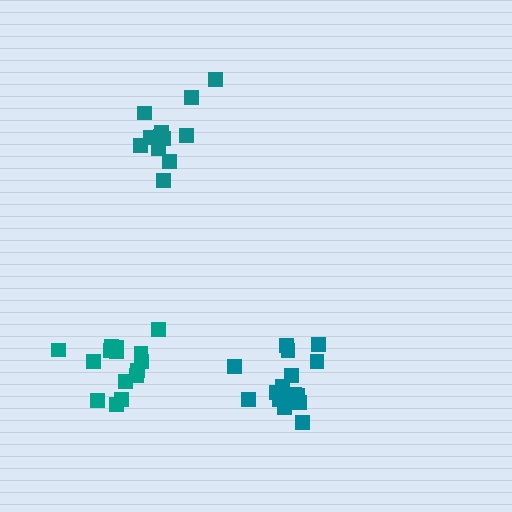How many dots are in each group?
Group 1: 17 dots, Group 2: 15 dots, Group 3: 12 dots (44 total).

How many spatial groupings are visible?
There are 3 spatial groupings.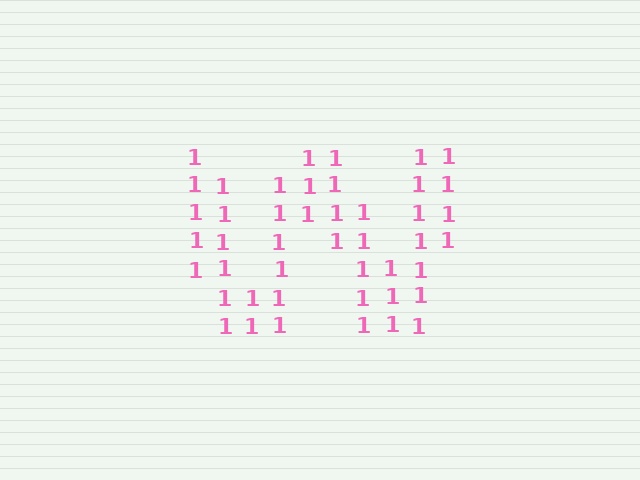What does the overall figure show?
The overall figure shows the letter W.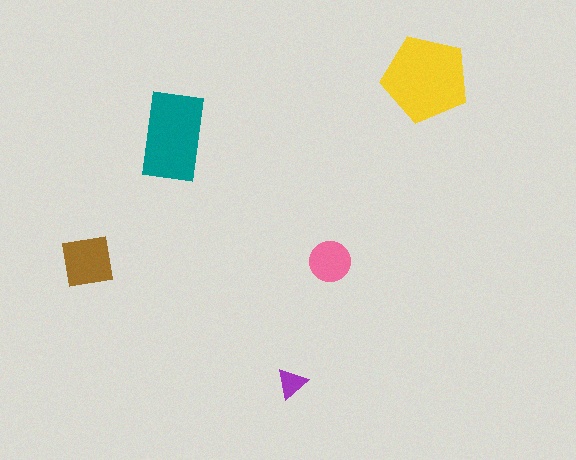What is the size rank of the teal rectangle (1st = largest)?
2nd.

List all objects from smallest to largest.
The purple triangle, the pink circle, the brown square, the teal rectangle, the yellow pentagon.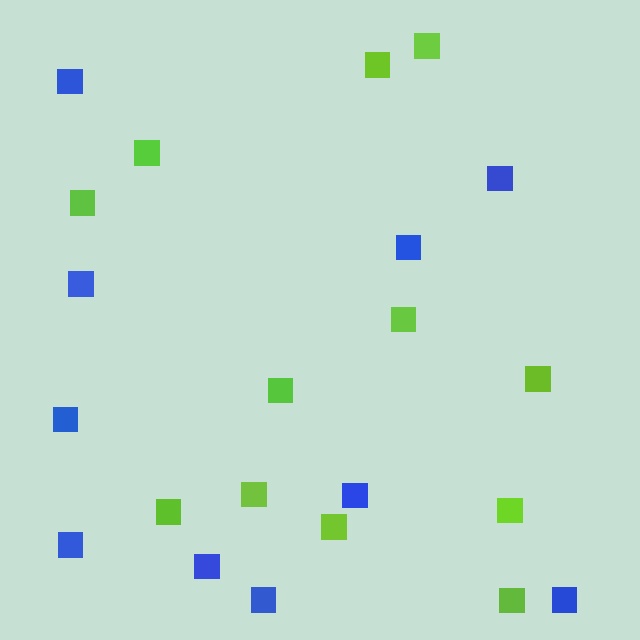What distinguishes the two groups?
There are 2 groups: one group of blue squares (10) and one group of lime squares (12).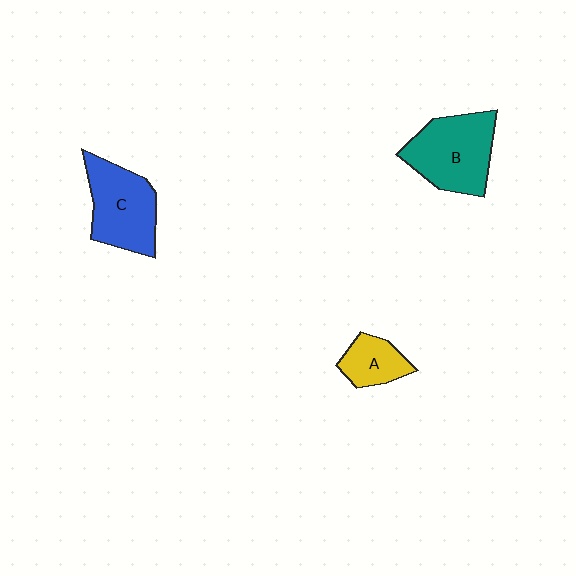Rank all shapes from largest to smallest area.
From largest to smallest: B (teal), C (blue), A (yellow).